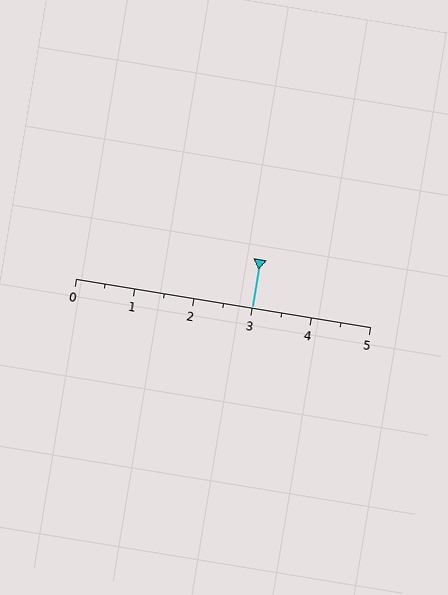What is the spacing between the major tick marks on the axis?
The major ticks are spaced 1 apart.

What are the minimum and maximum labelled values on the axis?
The axis runs from 0 to 5.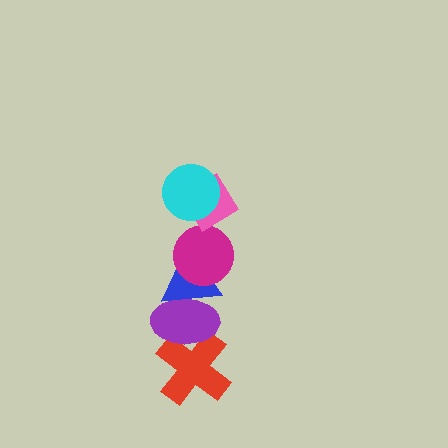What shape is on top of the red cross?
The purple ellipse is on top of the red cross.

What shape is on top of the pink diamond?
The cyan circle is on top of the pink diamond.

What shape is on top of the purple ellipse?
The blue triangle is on top of the purple ellipse.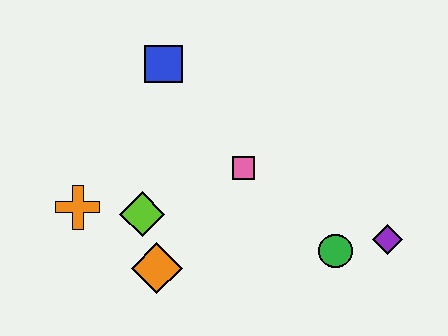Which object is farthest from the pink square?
The orange cross is farthest from the pink square.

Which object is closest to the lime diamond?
The orange diamond is closest to the lime diamond.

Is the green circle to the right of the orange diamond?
Yes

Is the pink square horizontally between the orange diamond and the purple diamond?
Yes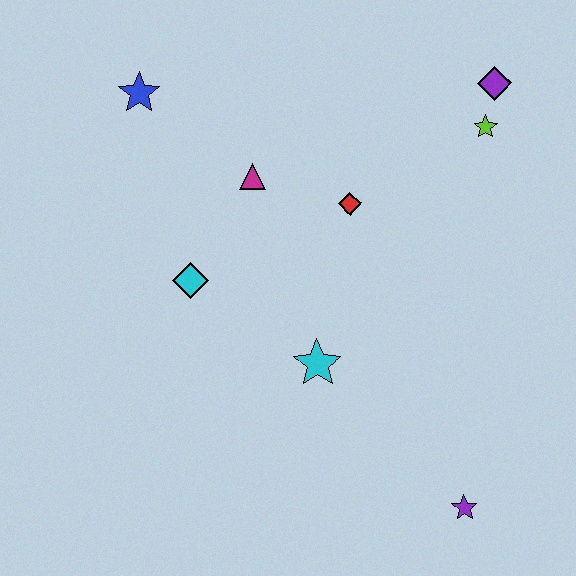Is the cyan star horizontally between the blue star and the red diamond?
Yes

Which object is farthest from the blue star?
The purple star is farthest from the blue star.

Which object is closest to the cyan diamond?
The magenta triangle is closest to the cyan diamond.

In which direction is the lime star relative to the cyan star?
The lime star is above the cyan star.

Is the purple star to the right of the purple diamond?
No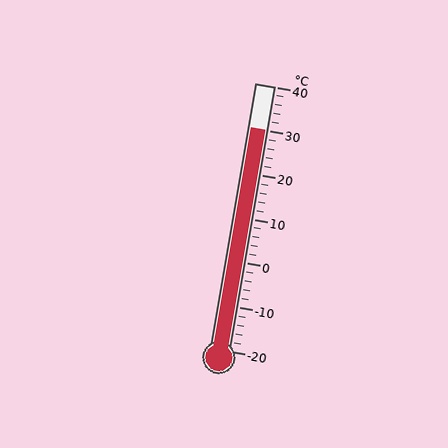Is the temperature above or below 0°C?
The temperature is above 0°C.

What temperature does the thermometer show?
The thermometer shows approximately 30°C.